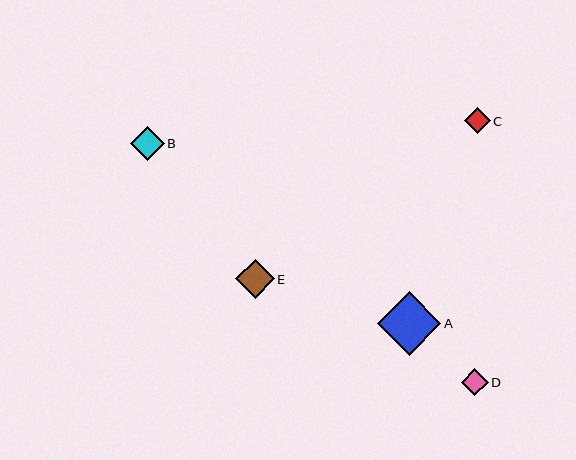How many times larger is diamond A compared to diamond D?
Diamond A is approximately 2.3 times the size of diamond D.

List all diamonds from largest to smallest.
From largest to smallest: A, E, B, D, C.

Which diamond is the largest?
Diamond A is the largest with a size of approximately 63 pixels.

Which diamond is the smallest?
Diamond C is the smallest with a size of approximately 26 pixels.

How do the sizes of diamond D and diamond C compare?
Diamond D and diamond C are approximately the same size.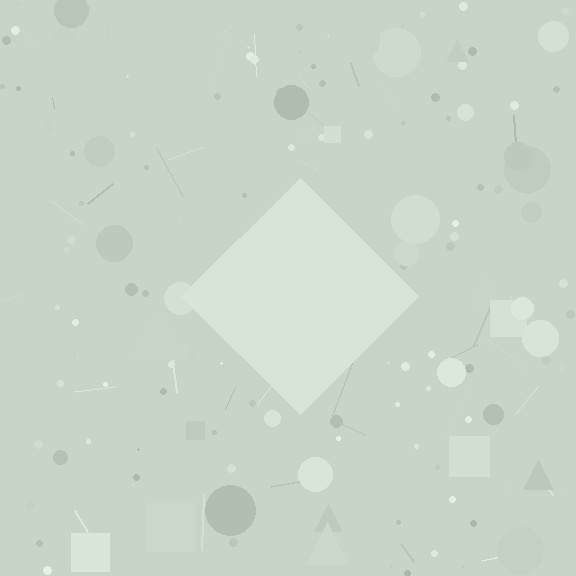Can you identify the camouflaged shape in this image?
The camouflaged shape is a diamond.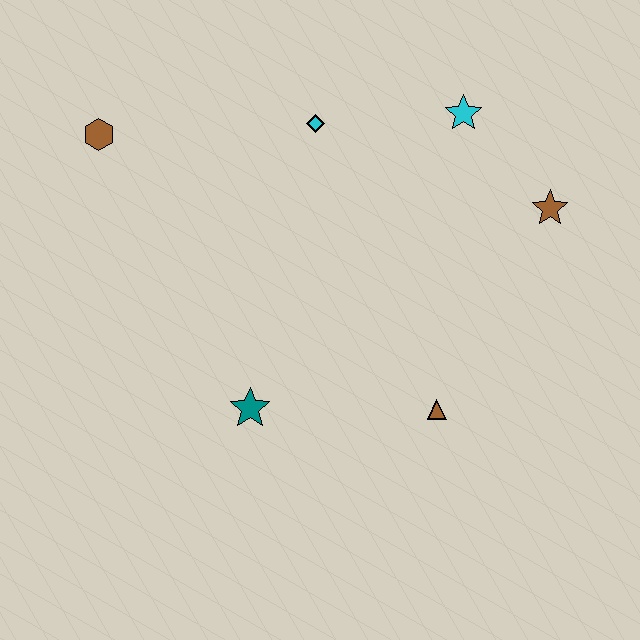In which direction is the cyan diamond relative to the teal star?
The cyan diamond is above the teal star.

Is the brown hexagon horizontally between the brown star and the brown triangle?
No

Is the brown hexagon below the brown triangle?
No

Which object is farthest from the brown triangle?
The brown hexagon is farthest from the brown triangle.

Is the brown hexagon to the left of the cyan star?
Yes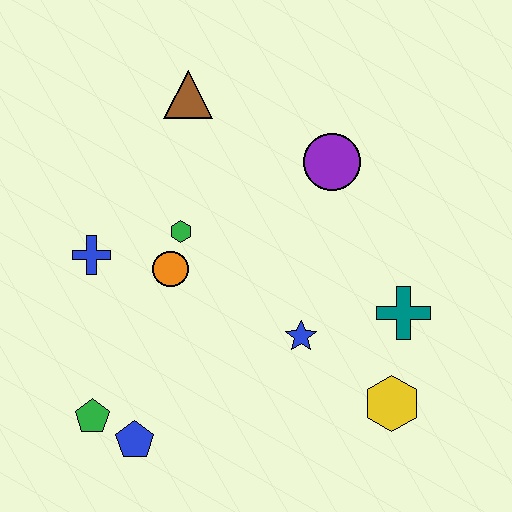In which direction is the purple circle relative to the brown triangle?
The purple circle is to the right of the brown triangle.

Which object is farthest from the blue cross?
The yellow hexagon is farthest from the blue cross.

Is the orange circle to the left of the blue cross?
No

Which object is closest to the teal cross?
The yellow hexagon is closest to the teal cross.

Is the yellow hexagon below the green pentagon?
No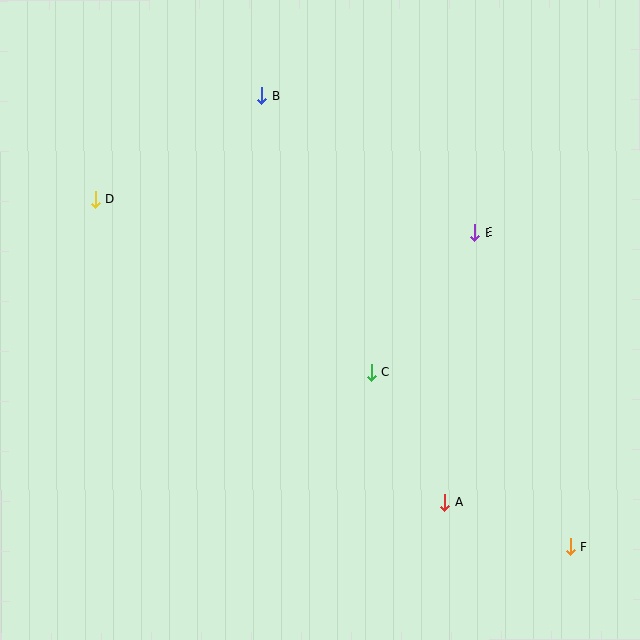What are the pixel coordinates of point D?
Point D is at (95, 199).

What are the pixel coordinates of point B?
Point B is at (262, 96).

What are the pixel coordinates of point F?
Point F is at (570, 547).